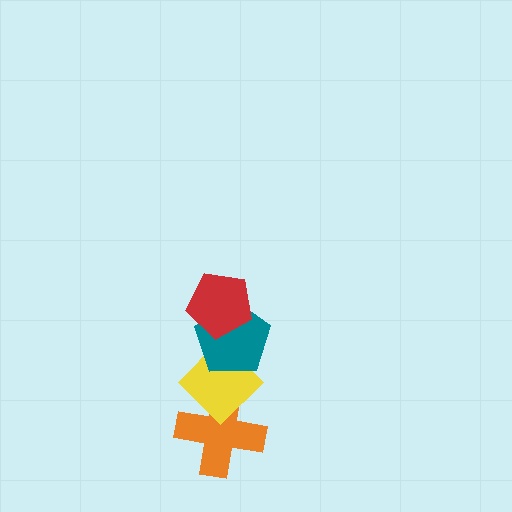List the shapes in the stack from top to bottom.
From top to bottom: the red pentagon, the teal pentagon, the yellow diamond, the orange cross.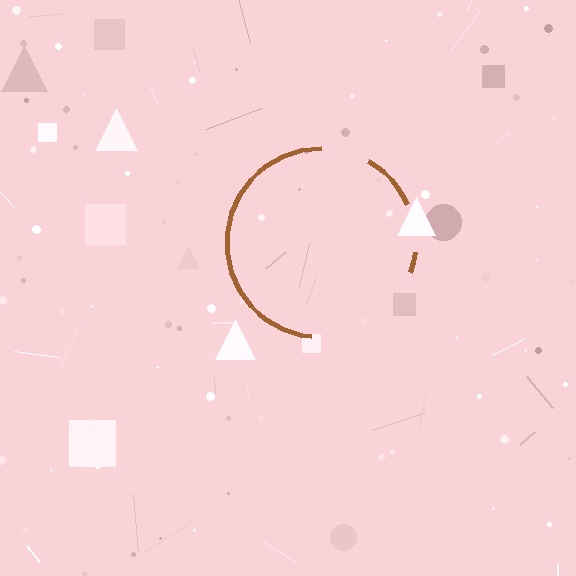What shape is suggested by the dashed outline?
The dashed outline suggests a circle.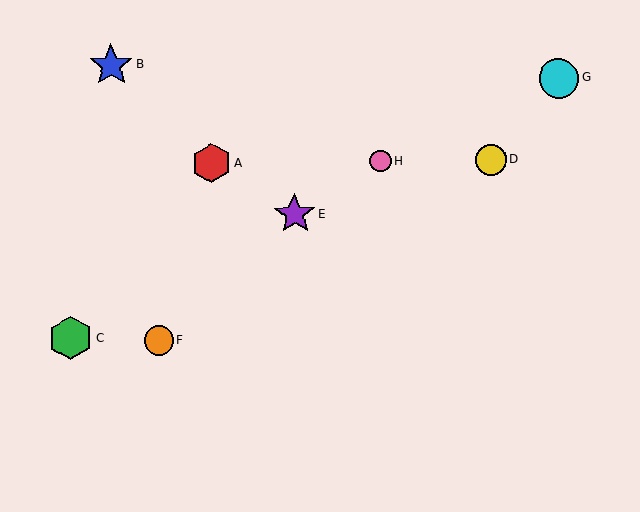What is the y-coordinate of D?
Object D is at y≈159.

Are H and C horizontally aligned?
No, H is at y≈161 and C is at y≈338.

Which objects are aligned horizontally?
Objects A, D, H are aligned horizontally.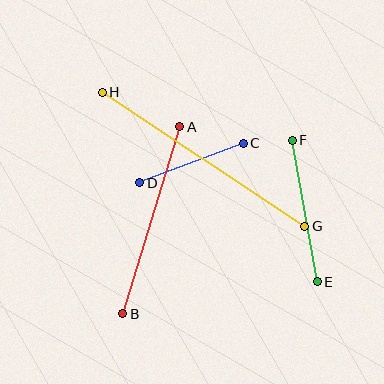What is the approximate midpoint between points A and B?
The midpoint is at approximately (151, 220) pixels.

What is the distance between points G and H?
The distance is approximately 243 pixels.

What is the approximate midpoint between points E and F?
The midpoint is at approximately (305, 211) pixels.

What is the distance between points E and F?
The distance is approximately 143 pixels.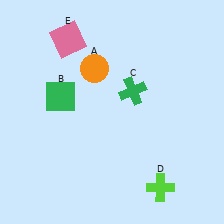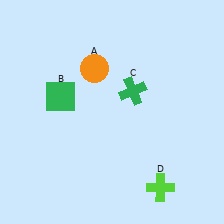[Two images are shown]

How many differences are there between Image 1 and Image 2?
There is 1 difference between the two images.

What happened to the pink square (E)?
The pink square (E) was removed in Image 2. It was in the top-left area of Image 1.